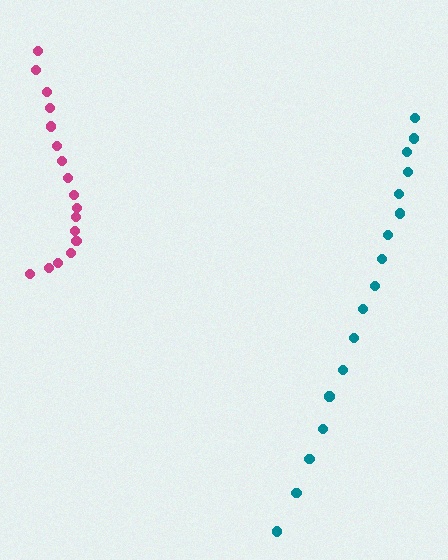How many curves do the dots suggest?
There are 2 distinct paths.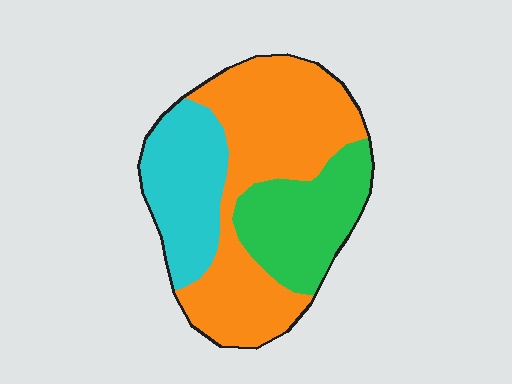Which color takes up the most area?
Orange, at roughly 50%.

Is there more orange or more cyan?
Orange.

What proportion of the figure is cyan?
Cyan takes up between a sixth and a third of the figure.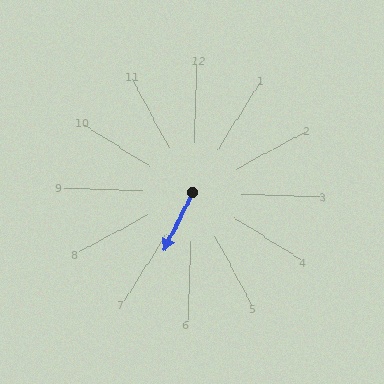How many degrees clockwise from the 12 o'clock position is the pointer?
Approximately 204 degrees.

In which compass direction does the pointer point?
Southwest.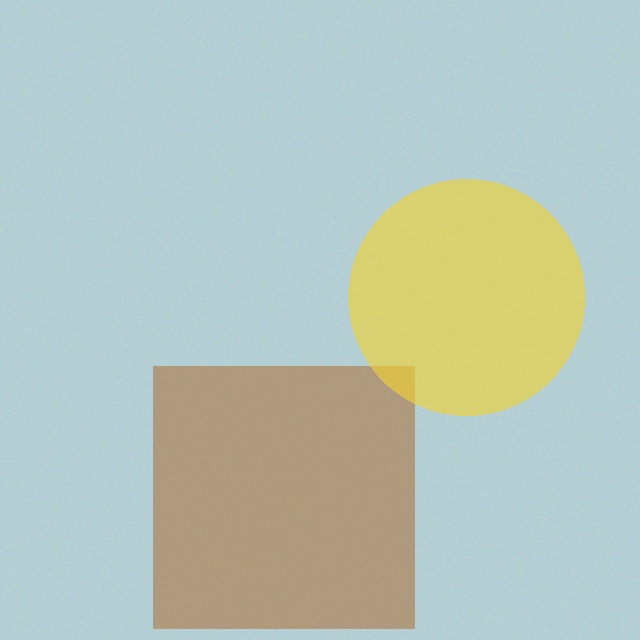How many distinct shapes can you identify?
There are 2 distinct shapes: a brown square, a yellow circle.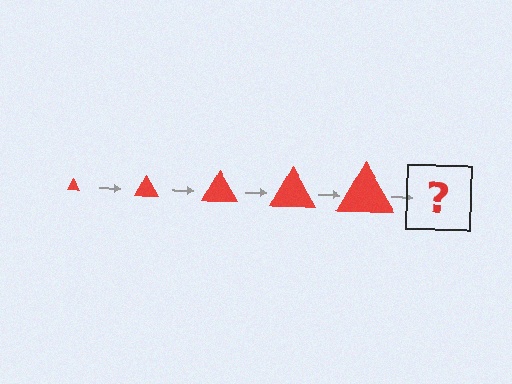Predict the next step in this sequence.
The next step is a red triangle, larger than the previous one.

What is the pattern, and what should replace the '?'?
The pattern is that the triangle gets progressively larger each step. The '?' should be a red triangle, larger than the previous one.